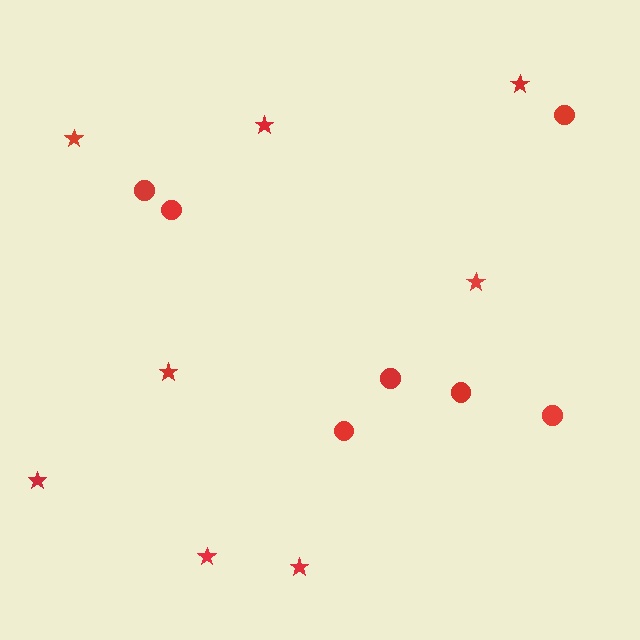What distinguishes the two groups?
There are 2 groups: one group of stars (8) and one group of circles (7).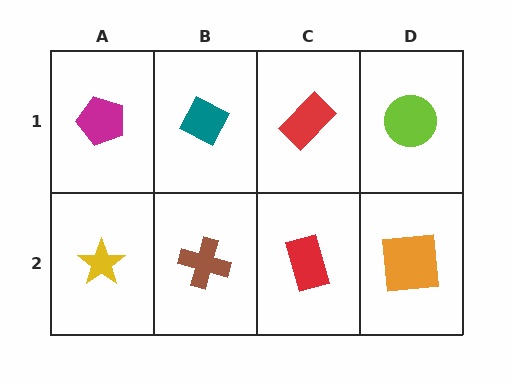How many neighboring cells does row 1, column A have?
2.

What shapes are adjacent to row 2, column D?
A lime circle (row 1, column D), a red rectangle (row 2, column C).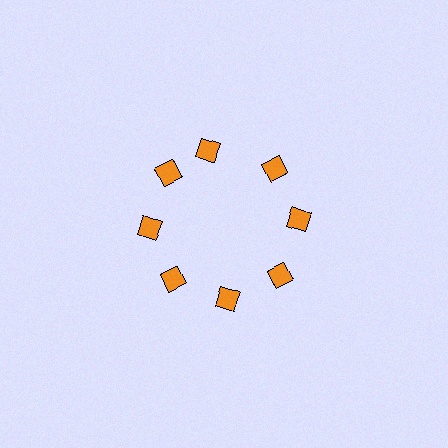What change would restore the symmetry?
The symmetry would be restored by rotating it back into even spacing with its neighbors so that all 8 diamonds sit at equal angles and equal distance from the center.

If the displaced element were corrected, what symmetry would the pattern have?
It would have 8-fold rotational symmetry — the pattern would map onto itself every 45 degrees.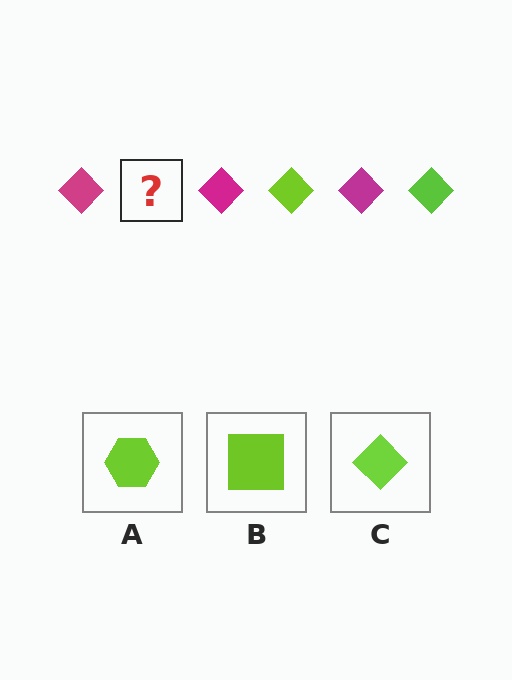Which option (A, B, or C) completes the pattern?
C.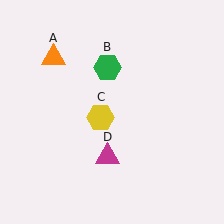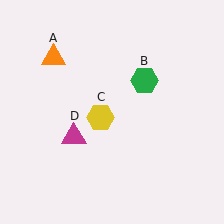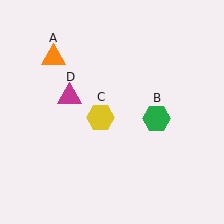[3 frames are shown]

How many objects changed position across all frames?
2 objects changed position: green hexagon (object B), magenta triangle (object D).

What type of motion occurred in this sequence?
The green hexagon (object B), magenta triangle (object D) rotated clockwise around the center of the scene.